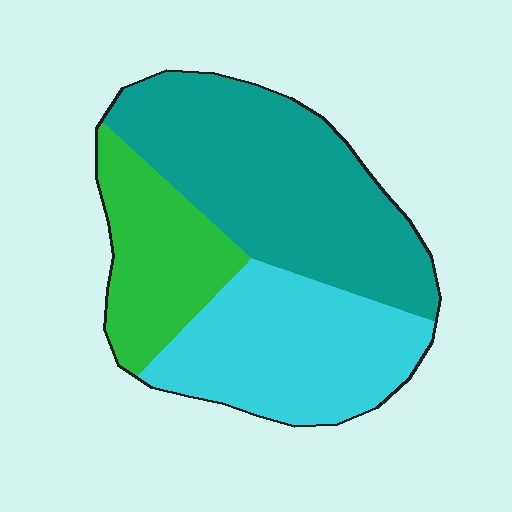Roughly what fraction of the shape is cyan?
Cyan covers 33% of the shape.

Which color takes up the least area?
Green, at roughly 20%.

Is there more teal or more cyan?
Teal.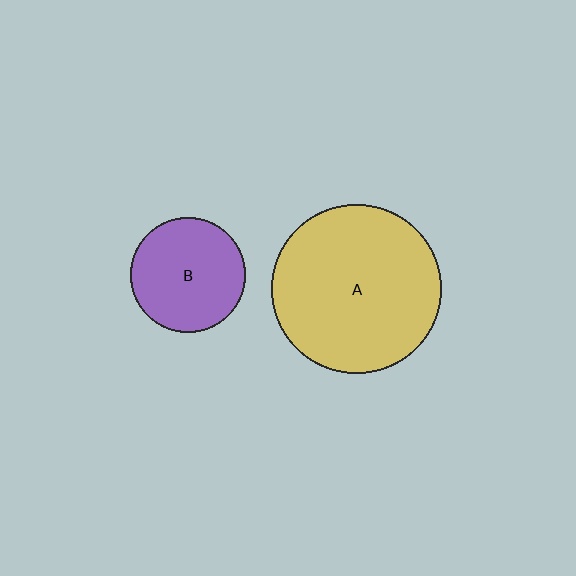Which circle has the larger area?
Circle A (yellow).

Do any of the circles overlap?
No, none of the circles overlap.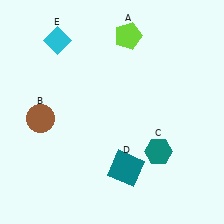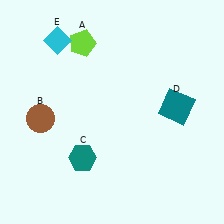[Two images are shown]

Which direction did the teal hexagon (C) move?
The teal hexagon (C) moved left.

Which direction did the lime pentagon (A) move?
The lime pentagon (A) moved left.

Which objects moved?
The objects that moved are: the lime pentagon (A), the teal hexagon (C), the teal square (D).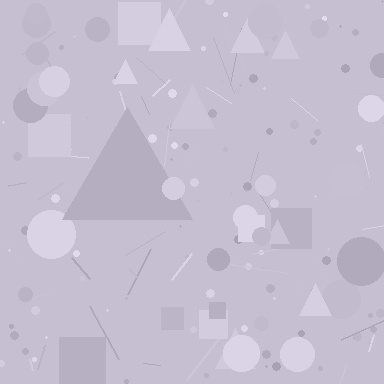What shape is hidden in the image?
A triangle is hidden in the image.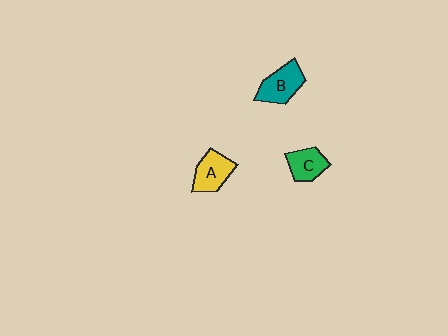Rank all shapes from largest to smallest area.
From largest to smallest: B (teal), A (yellow), C (green).